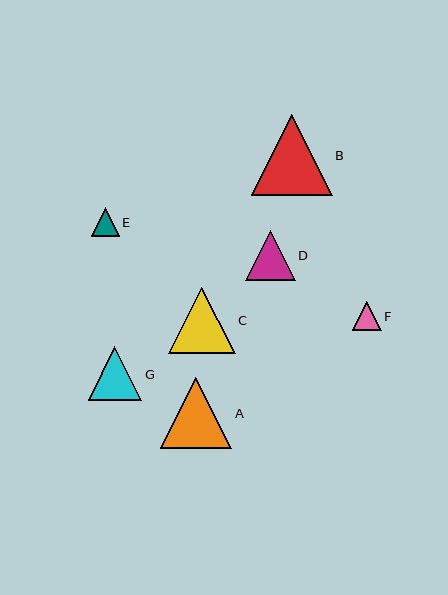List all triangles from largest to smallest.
From largest to smallest: B, A, C, G, D, F, E.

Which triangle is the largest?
Triangle B is the largest with a size of approximately 81 pixels.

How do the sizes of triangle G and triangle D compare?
Triangle G and triangle D are approximately the same size.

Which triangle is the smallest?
Triangle E is the smallest with a size of approximately 28 pixels.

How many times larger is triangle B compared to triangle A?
Triangle B is approximately 1.1 times the size of triangle A.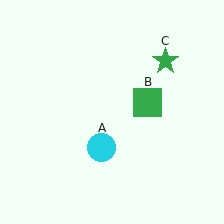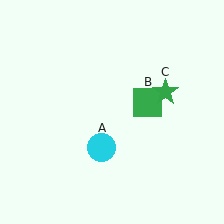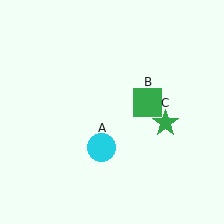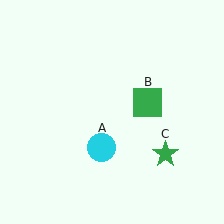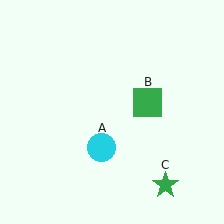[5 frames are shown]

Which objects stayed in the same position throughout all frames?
Cyan circle (object A) and green square (object B) remained stationary.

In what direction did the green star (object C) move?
The green star (object C) moved down.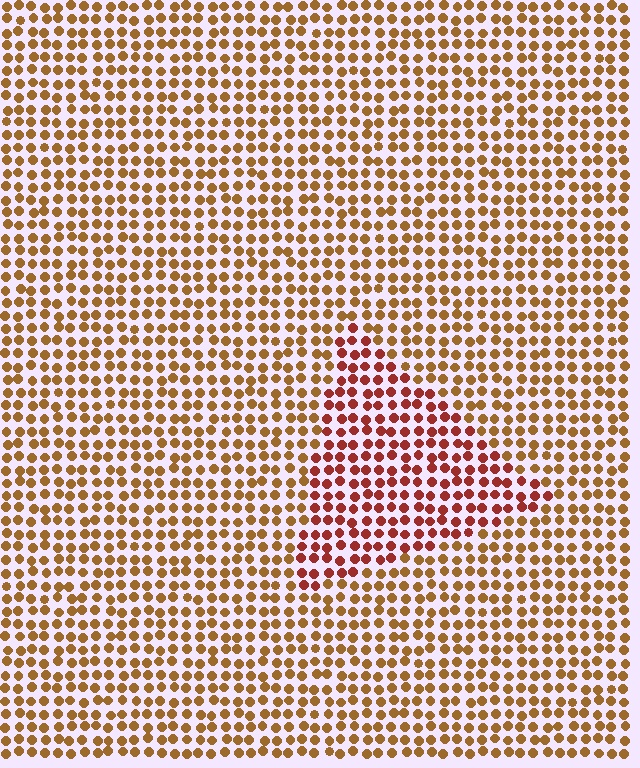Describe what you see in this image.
The image is filled with small brown elements in a uniform arrangement. A triangle-shaped region is visible where the elements are tinted to a slightly different hue, forming a subtle color boundary.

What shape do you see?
I see a triangle.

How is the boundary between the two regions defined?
The boundary is defined purely by a slight shift in hue (about 32 degrees). Spacing, size, and orientation are identical on both sides.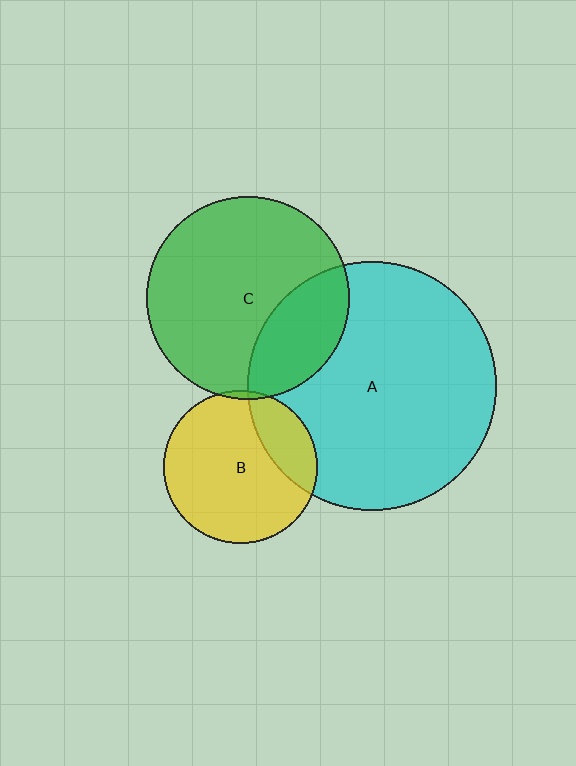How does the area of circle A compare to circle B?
Approximately 2.6 times.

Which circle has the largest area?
Circle A (cyan).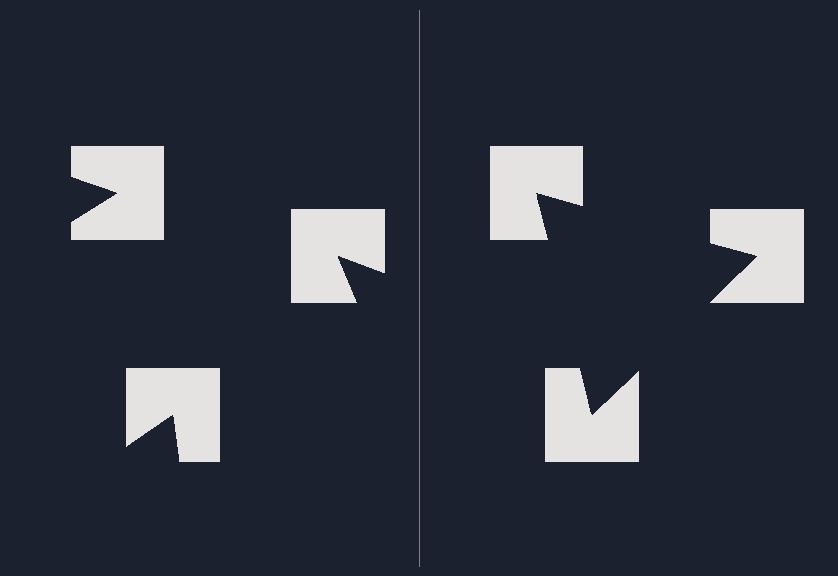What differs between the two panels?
The notched squares are positioned identically on both sides; only the wedge orientations differ. On the right they align to a triangle; on the left they are misaligned.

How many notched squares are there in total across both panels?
6 — 3 on each side.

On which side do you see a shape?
An illusory triangle appears on the right side. On the left side the wedge cuts are rotated, so no coherent shape forms.